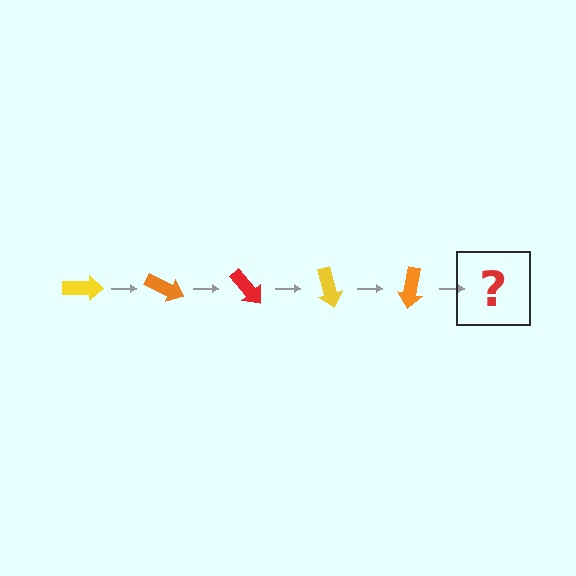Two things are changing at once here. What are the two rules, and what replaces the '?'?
The two rules are that it rotates 25 degrees each step and the color cycles through yellow, orange, and red. The '?' should be a red arrow, rotated 125 degrees from the start.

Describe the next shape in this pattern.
It should be a red arrow, rotated 125 degrees from the start.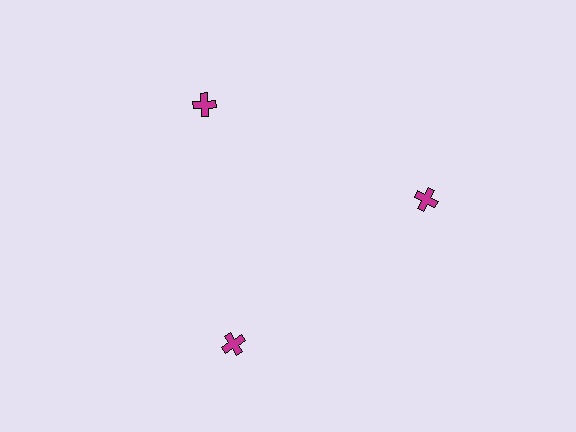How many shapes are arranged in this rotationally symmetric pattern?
There are 3 shapes, arranged in 3 groups of 1.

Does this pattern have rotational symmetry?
Yes, this pattern has 3-fold rotational symmetry. It looks the same after rotating 120 degrees around the center.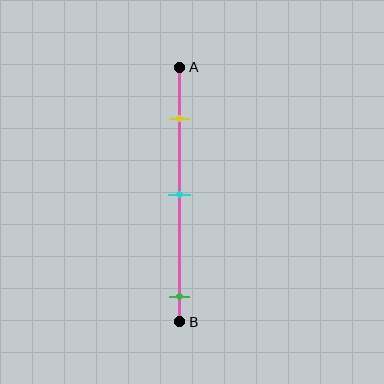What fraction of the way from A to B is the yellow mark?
The yellow mark is approximately 20% (0.2) of the way from A to B.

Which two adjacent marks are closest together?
The yellow and cyan marks are the closest adjacent pair.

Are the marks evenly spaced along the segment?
No, the marks are not evenly spaced.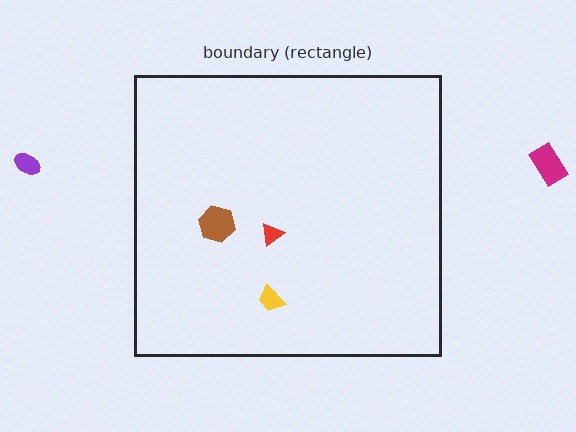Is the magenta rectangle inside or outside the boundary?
Outside.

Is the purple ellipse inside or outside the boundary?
Outside.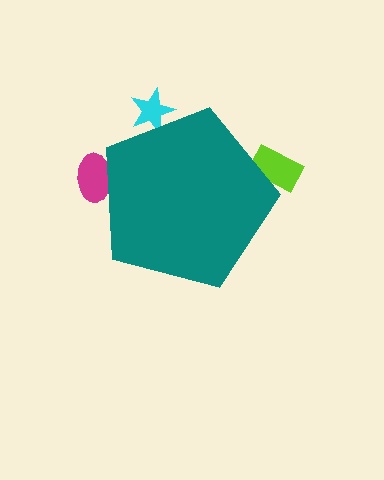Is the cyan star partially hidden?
Yes, the cyan star is partially hidden behind the teal pentagon.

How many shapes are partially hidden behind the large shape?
3 shapes are partially hidden.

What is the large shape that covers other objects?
A teal pentagon.